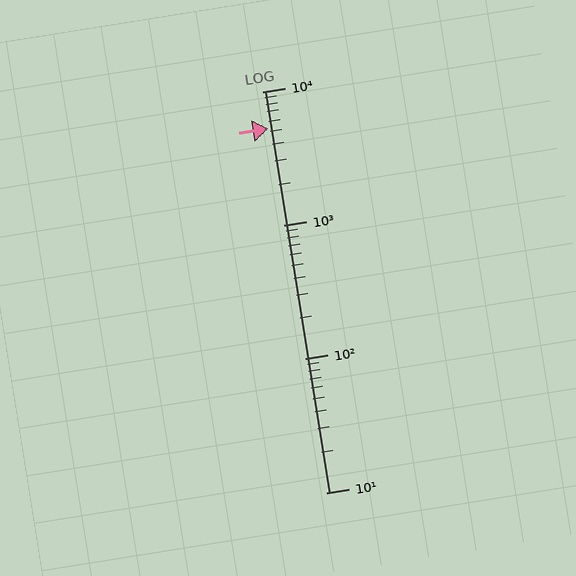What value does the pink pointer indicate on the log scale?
The pointer indicates approximately 5300.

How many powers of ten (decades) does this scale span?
The scale spans 3 decades, from 10 to 10000.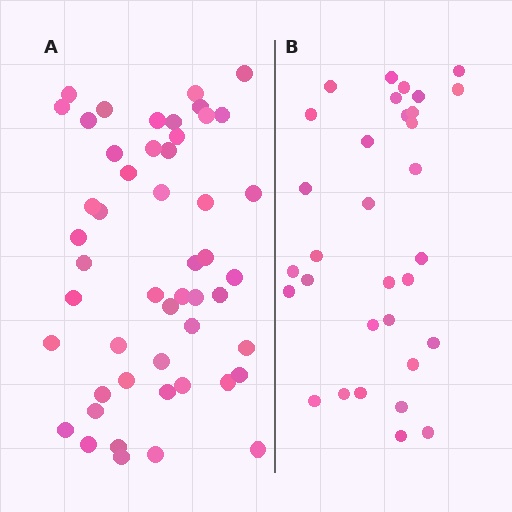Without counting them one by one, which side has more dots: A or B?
Region A (the left region) has more dots.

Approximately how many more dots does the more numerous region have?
Region A has approximately 20 more dots than region B.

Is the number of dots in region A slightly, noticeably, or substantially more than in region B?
Region A has substantially more. The ratio is roughly 1.6 to 1.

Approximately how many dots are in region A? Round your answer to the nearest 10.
About 50 dots.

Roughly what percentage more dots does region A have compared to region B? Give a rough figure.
About 55% more.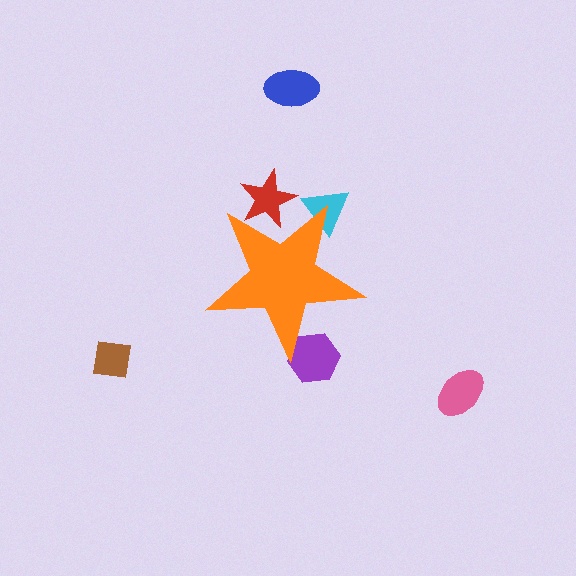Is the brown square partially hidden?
No, the brown square is fully visible.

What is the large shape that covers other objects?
An orange star.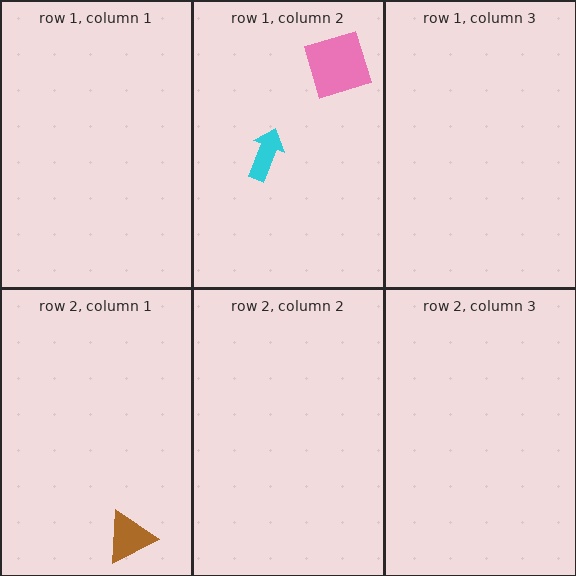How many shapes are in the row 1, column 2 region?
2.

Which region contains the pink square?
The row 1, column 2 region.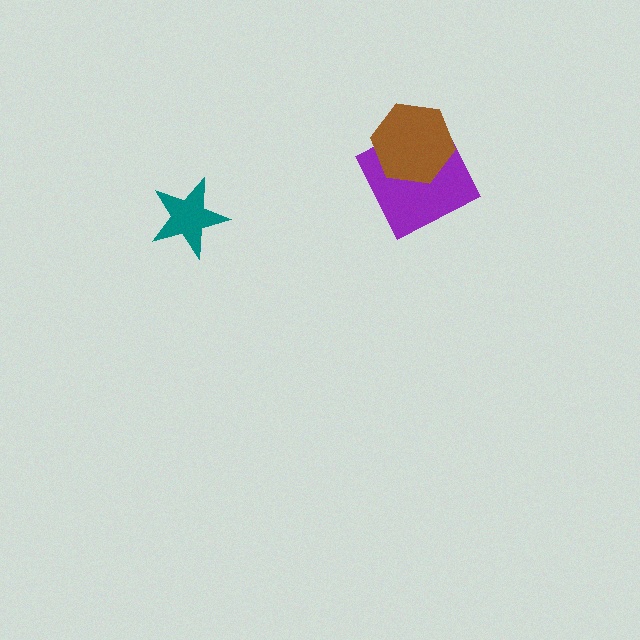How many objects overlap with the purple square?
1 object overlaps with the purple square.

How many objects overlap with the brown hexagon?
1 object overlaps with the brown hexagon.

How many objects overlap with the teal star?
0 objects overlap with the teal star.